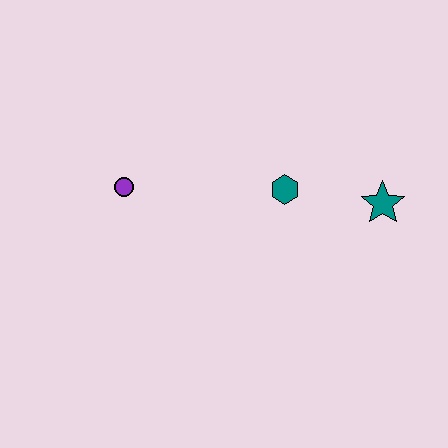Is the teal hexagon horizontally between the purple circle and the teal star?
Yes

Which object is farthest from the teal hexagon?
The purple circle is farthest from the teal hexagon.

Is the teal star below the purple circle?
Yes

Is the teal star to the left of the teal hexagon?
No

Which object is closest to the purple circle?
The teal hexagon is closest to the purple circle.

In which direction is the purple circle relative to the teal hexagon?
The purple circle is to the left of the teal hexagon.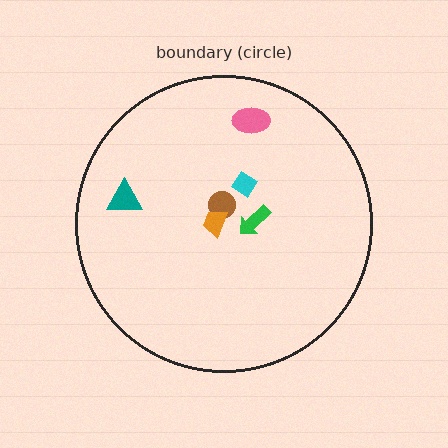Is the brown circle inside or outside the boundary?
Inside.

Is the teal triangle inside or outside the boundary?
Inside.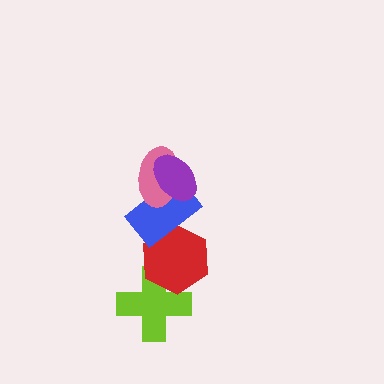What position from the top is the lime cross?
The lime cross is 5th from the top.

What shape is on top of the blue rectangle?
The pink ellipse is on top of the blue rectangle.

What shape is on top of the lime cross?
The red hexagon is on top of the lime cross.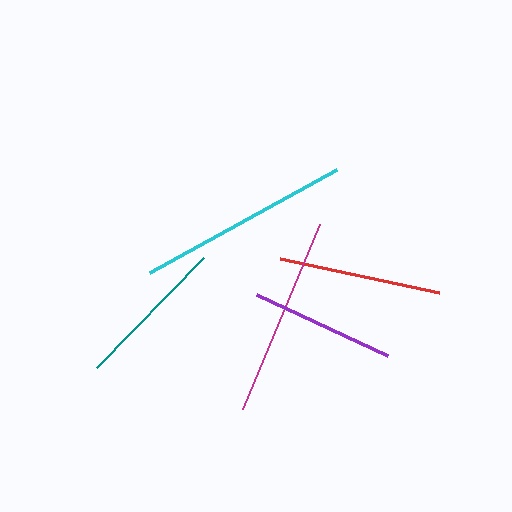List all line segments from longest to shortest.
From longest to shortest: cyan, magenta, red, teal, purple.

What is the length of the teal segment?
The teal segment is approximately 153 pixels long.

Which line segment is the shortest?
The purple line is the shortest at approximately 145 pixels.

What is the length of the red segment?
The red segment is approximately 162 pixels long.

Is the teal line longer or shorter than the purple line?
The teal line is longer than the purple line.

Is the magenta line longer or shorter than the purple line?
The magenta line is longer than the purple line.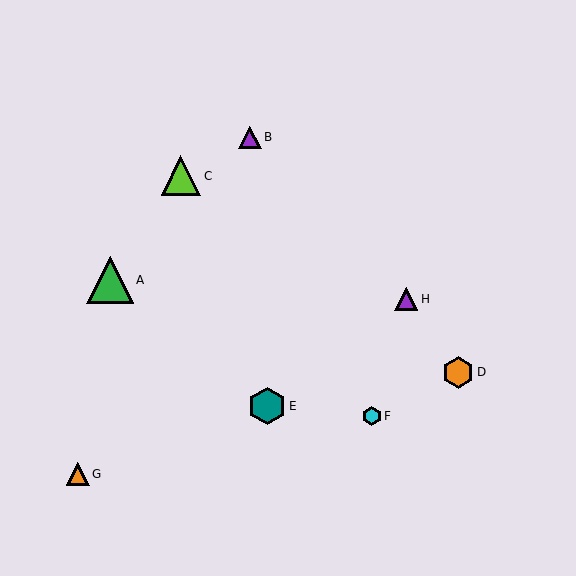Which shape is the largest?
The green triangle (labeled A) is the largest.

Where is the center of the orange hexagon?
The center of the orange hexagon is at (458, 372).